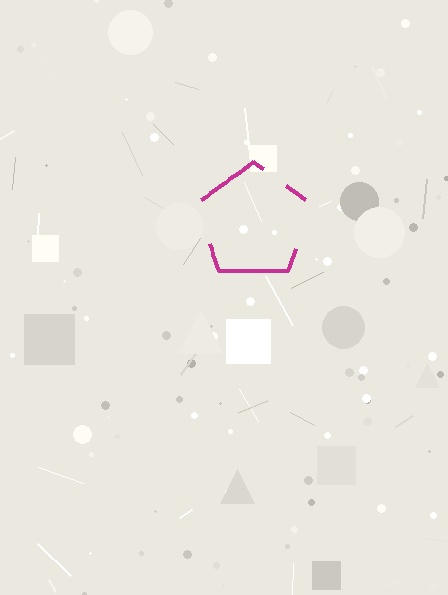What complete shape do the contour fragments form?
The contour fragments form a pentagon.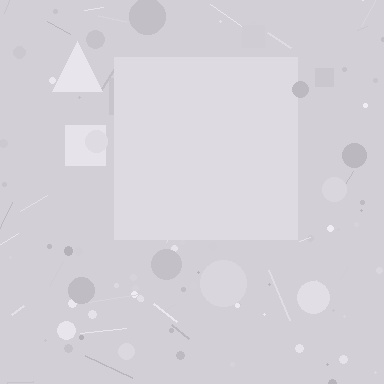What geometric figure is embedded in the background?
A square is embedded in the background.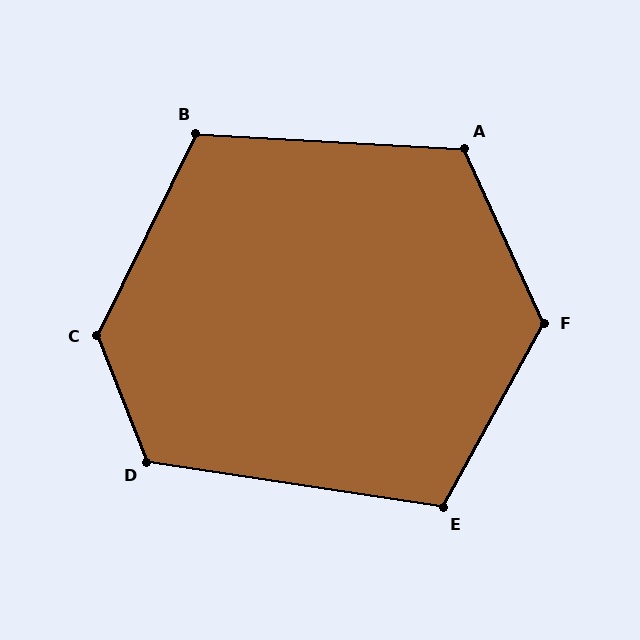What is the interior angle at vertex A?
Approximately 118 degrees (obtuse).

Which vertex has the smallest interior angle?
E, at approximately 110 degrees.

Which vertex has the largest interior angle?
C, at approximately 132 degrees.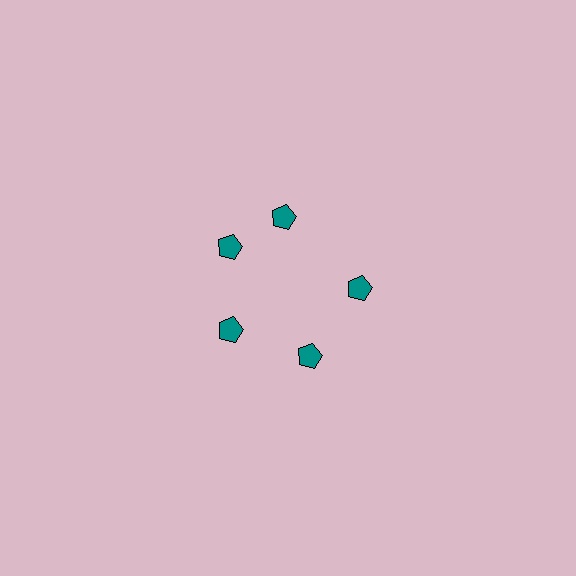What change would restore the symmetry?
The symmetry would be restored by rotating it back into even spacing with its neighbors so that all 5 pentagons sit at equal angles and equal distance from the center.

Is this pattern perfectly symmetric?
No. The 5 teal pentagons are arranged in a ring, but one element near the 1 o'clock position is rotated out of alignment along the ring, breaking the 5-fold rotational symmetry.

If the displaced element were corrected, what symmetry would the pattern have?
It would have 5-fold rotational symmetry — the pattern would map onto itself every 72 degrees.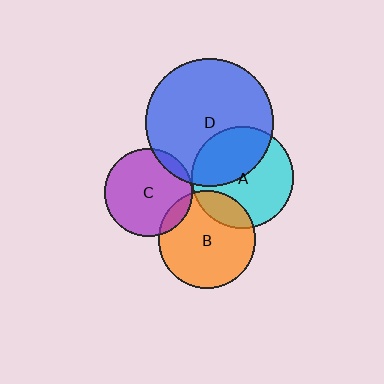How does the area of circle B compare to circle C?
Approximately 1.2 times.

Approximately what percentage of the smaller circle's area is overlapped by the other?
Approximately 20%.